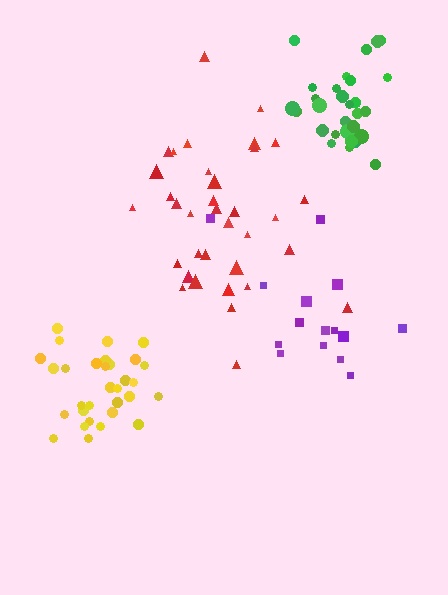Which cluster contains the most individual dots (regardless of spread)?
Red (35).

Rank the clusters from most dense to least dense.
green, yellow, red, purple.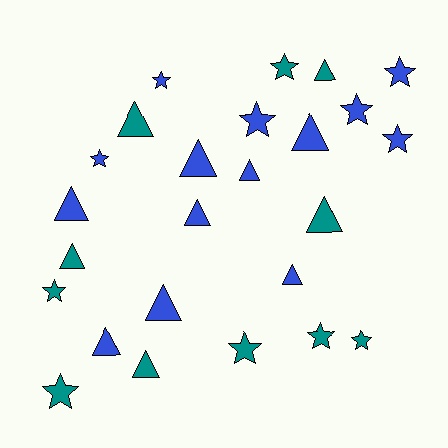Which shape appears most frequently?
Triangle, with 13 objects.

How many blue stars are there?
There are 6 blue stars.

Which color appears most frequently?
Blue, with 14 objects.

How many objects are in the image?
There are 25 objects.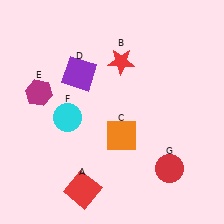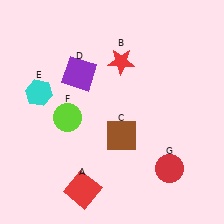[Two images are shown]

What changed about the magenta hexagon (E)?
In Image 1, E is magenta. In Image 2, it changed to cyan.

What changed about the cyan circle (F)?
In Image 1, F is cyan. In Image 2, it changed to lime.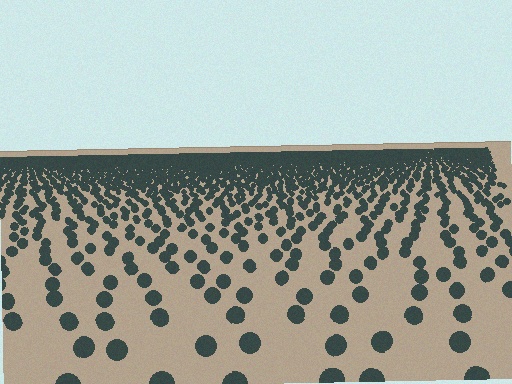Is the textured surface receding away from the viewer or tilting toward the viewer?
The surface is receding away from the viewer. Texture elements get smaller and denser toward the top.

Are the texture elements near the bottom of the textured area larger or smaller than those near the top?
Larger. Near the bottom, elements are closer to the viewer and appear at a bigger on-screen size.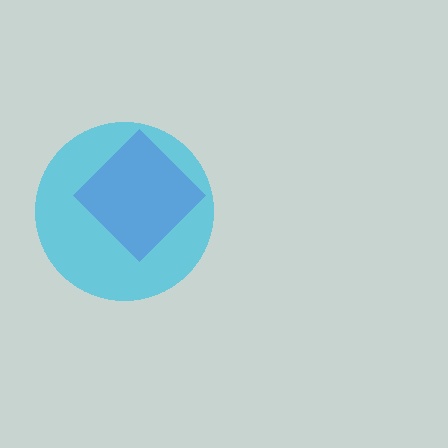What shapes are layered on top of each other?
The layered shapes are: a purple diamond, a cyan circle.